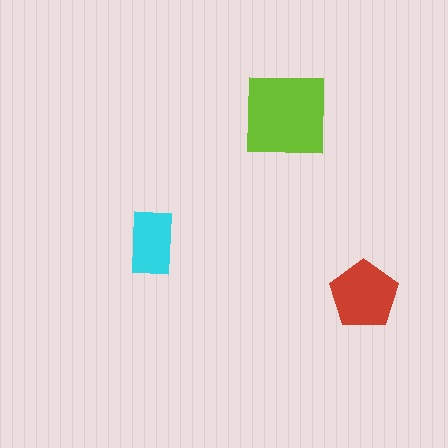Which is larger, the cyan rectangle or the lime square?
The lime square.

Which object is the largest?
The lime square.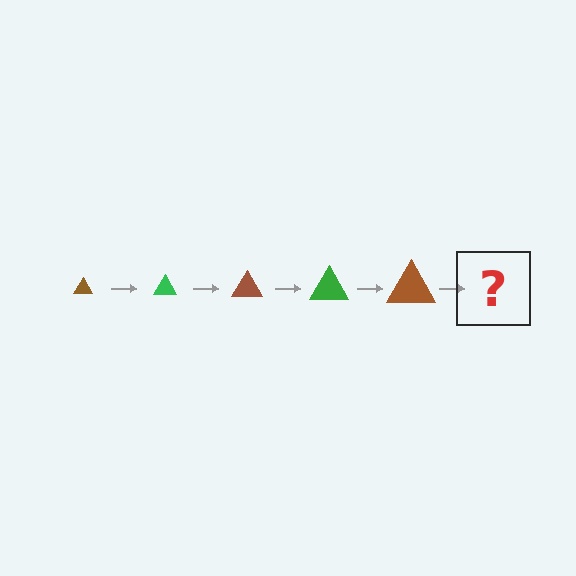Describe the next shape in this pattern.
It should be a green triangle, larger than the previous one.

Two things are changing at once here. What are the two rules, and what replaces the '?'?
The two rules are that the triangle grows larger each step and the color cycles through brown and green. The '?' should be a green triangle, larger than the previous one.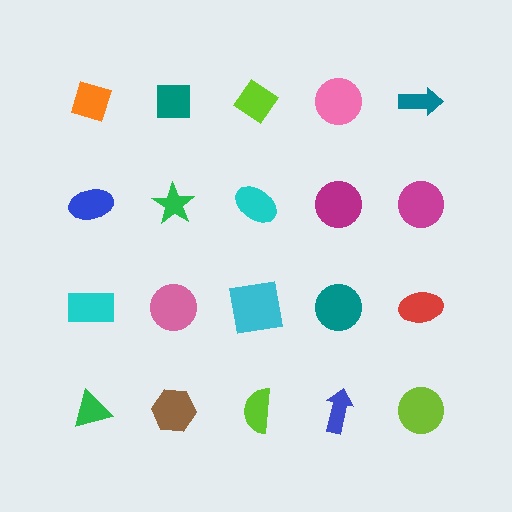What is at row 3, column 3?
A cyan square.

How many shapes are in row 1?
5 shapes.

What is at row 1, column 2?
A teal square.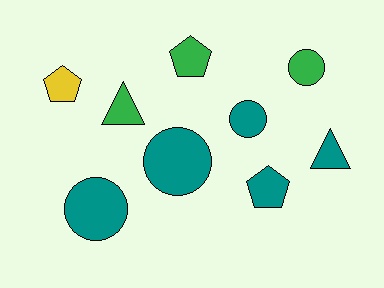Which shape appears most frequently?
Circle, with 4 objects.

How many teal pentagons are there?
There is 1 teal pentagon.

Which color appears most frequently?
Teal, with 5 objects.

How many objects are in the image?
There are 9 objects.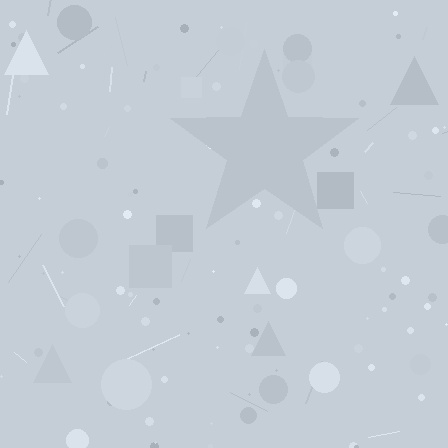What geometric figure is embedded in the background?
A star is embedded in the background.